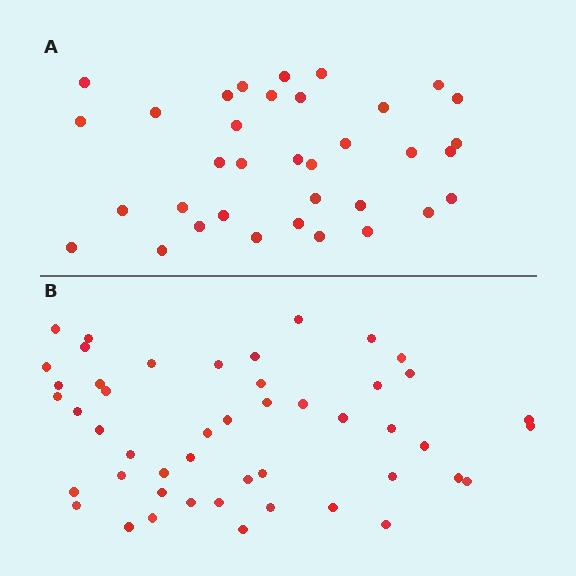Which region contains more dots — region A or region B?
Region B (the bottom region) has more dots.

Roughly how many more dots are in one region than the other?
Region B has approximately 15 more dots than region A.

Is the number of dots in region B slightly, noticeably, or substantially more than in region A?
Region B has noticeably more, but not dramatically so. The ratio is roughly 1.4 to 1.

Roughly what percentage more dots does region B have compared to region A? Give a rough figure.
About 35% more.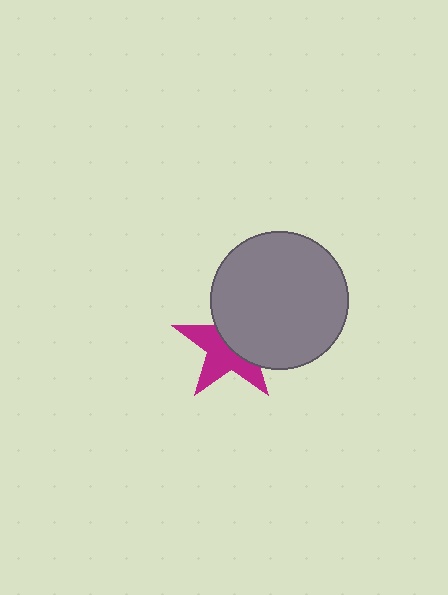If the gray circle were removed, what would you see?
You would see the complete magenta star.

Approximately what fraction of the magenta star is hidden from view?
Roughly 49% of the magenta star is hidden behind the gray circle.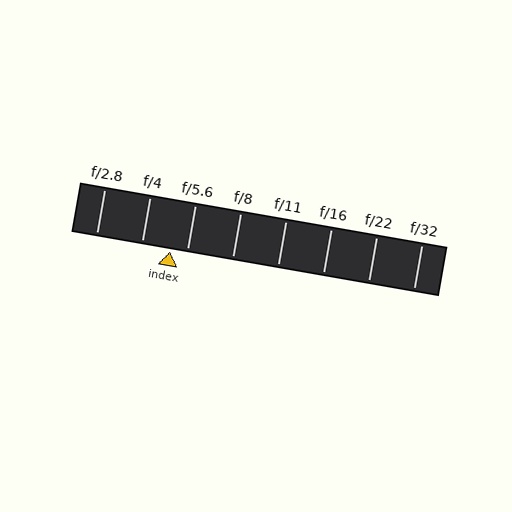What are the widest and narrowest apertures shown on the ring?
The widest aperture shown is f/2.8 and the narrowest is f/32.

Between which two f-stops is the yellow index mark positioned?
The index mark is between f/4 and f/5.6.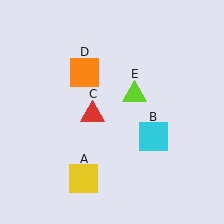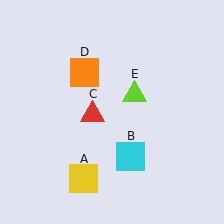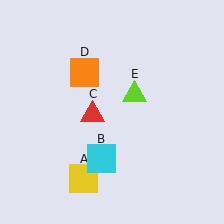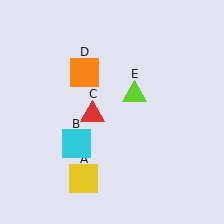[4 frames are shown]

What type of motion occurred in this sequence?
The cyan square (object B) rotated clockwise around the center of the scene.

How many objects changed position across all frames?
1 object changed position: cyan square (object B).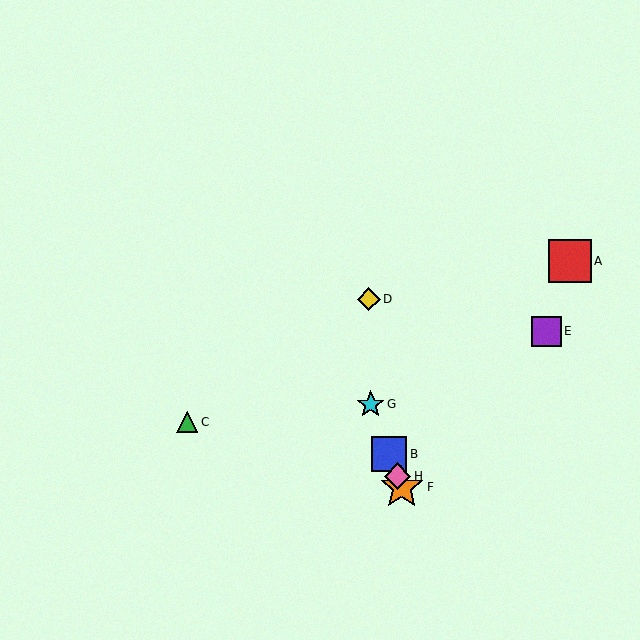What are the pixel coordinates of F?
Object F is at (402, 488).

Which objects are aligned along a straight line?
Objects B, F, G, H are aligned along a straight line.